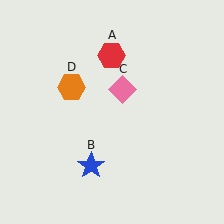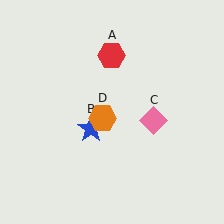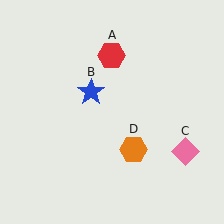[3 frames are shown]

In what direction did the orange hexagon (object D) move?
The orange hexagon (object D) moved down and to the right.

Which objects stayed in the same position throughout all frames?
Red hexagon (object A) remained stationary.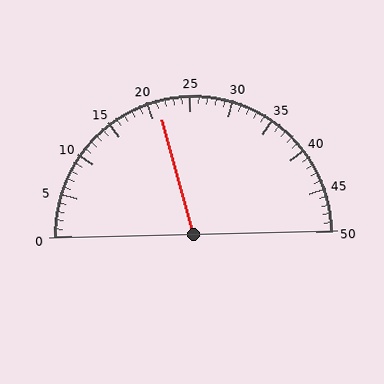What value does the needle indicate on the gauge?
The needle indicates approximately 21.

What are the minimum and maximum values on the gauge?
The gauge ranges from 0 to 50.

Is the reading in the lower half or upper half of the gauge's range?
The reading is in the lower half of the range (0 to 50).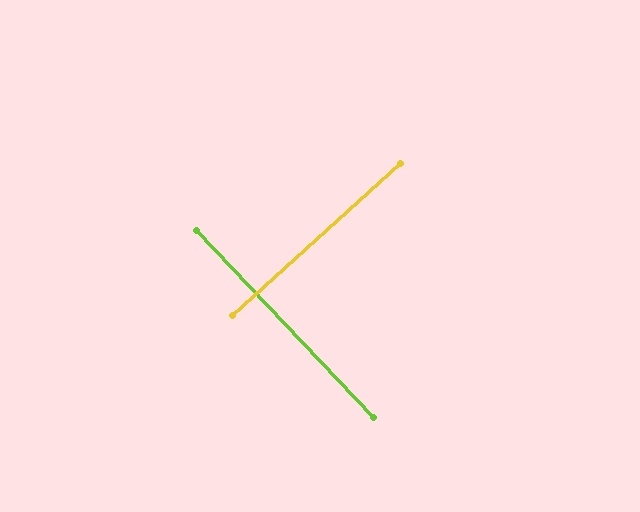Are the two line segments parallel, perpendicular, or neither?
Perpendicular — they meet at approximately 89°.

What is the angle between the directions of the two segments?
Approximately 89 degrees.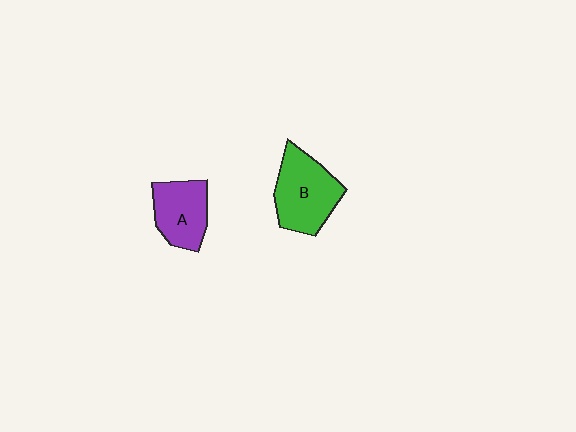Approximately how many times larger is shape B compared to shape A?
Approximately 1.3 times.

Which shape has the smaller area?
Shape A (purple).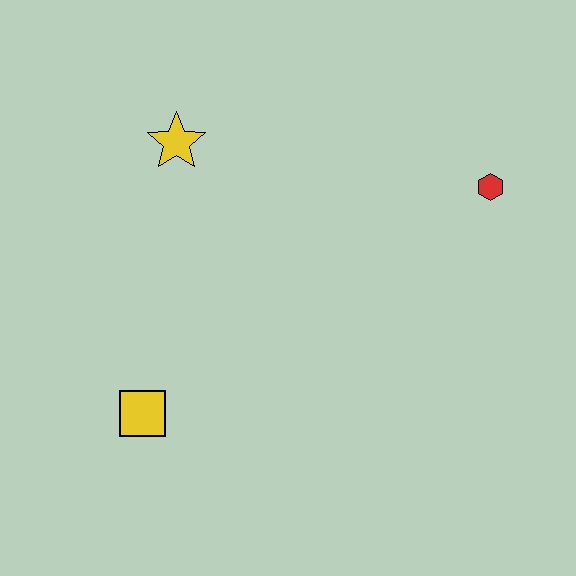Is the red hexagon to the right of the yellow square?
Yes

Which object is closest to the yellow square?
The yellow star is closest to the yellow square.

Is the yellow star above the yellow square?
Yes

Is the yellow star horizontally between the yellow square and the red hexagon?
Yes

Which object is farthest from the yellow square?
The red hexagon is farthest from the yellow square.